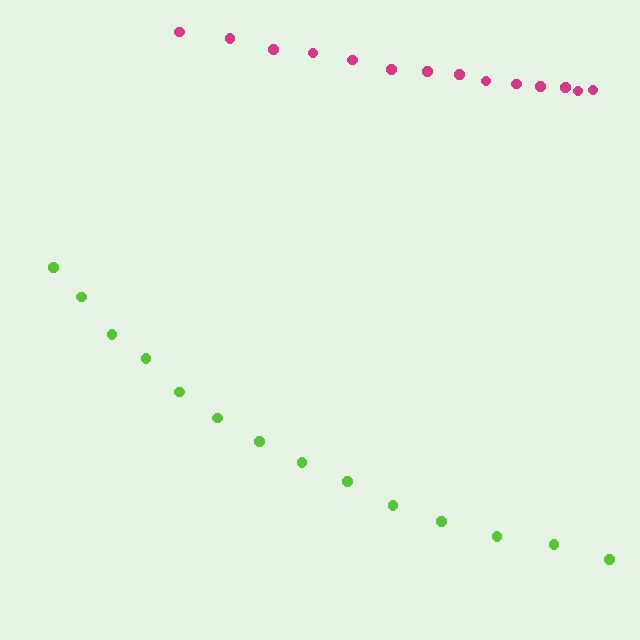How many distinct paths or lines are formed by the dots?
There are 2 distinct paths.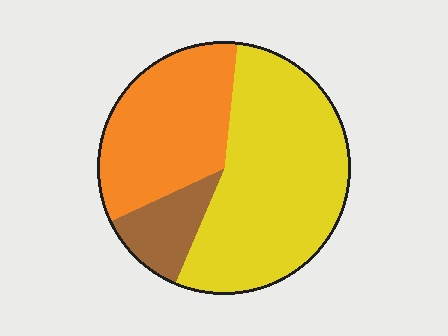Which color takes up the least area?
Brown, at roughly 10%.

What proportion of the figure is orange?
Orange takes up about one third (1/3) of the figure.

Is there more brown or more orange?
Orange.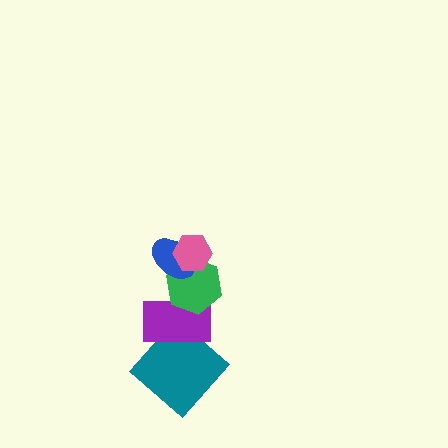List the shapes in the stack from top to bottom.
From top to bottom: the pink hexagon, the blue ellipse, the green hexagon, the purple rectangle, the teal diamond.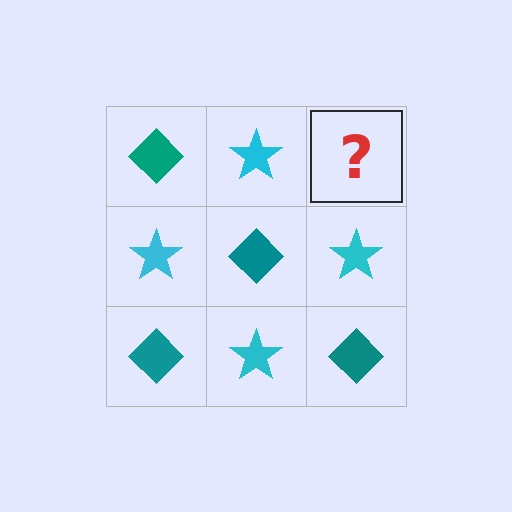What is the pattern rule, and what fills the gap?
The rule is that it alternates teal diamond and cyan star in a checkerboard pattern. The gap should be filled with a teal diamond.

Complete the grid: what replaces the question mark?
The question mark should be replaced with a teal diamond.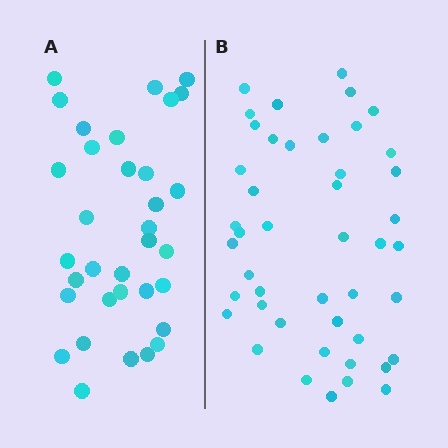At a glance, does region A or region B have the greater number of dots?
Region B (the right region) has more dots.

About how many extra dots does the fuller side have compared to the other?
Region B has roughly 12 or so more dots than region A.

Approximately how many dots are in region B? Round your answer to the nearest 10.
About 40 dots. (The exact count is 45, which rounds to 40.)